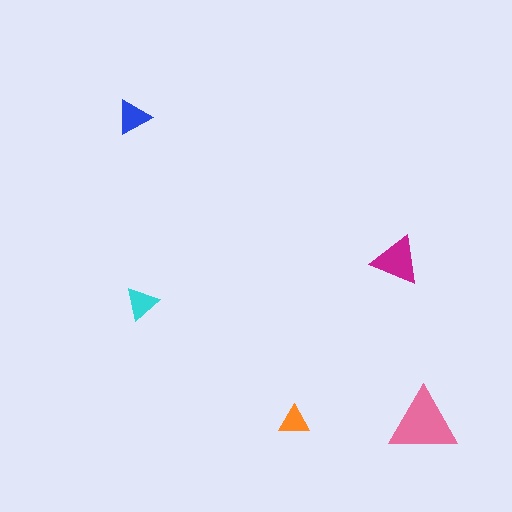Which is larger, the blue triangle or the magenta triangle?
The magenta one.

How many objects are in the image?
There are 5 objects in the image.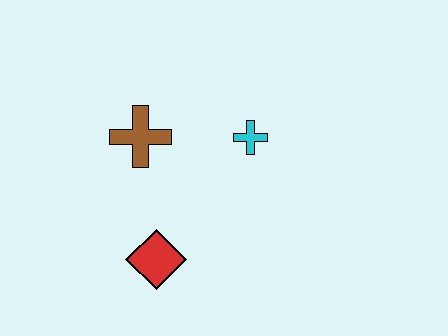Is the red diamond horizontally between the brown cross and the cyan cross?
Yes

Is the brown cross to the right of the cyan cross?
No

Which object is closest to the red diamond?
The brown cross is closest to the red diamond.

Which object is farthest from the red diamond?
The cyan cross is farthest from the red diamond.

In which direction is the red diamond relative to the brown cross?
The red diamond is below the brown cross.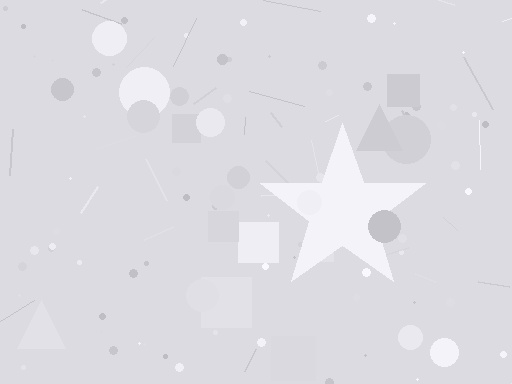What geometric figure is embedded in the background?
A star is embedded in the background.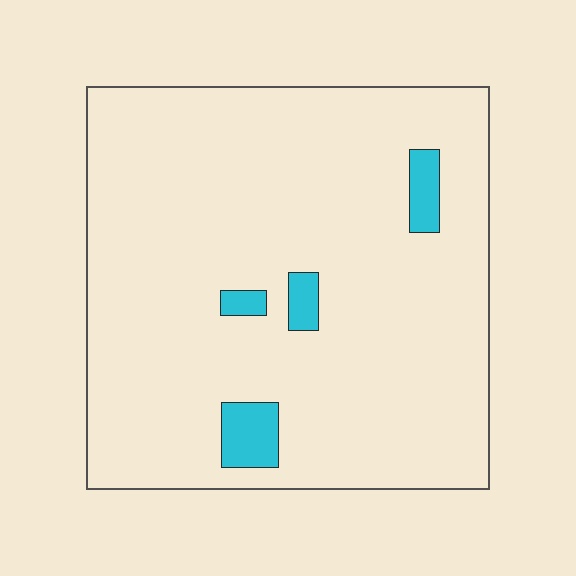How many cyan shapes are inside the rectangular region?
4.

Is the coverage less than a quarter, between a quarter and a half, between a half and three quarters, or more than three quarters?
Less than a quarter.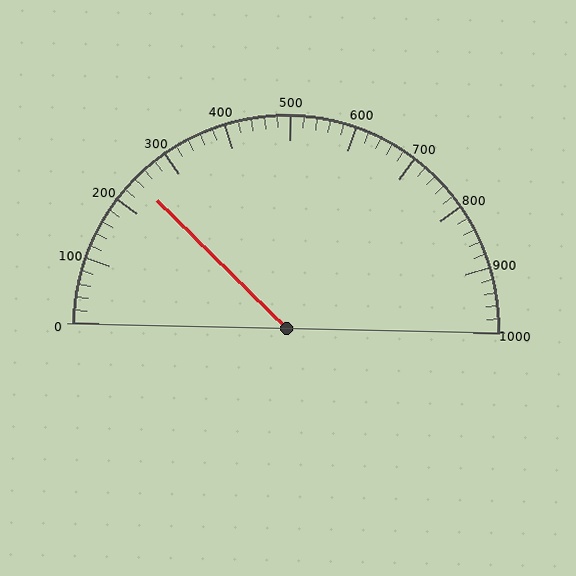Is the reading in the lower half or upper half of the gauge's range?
The reading is in the lower half of the range (0 to 1000).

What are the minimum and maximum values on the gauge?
The gauge ranges from 0 to 1000.